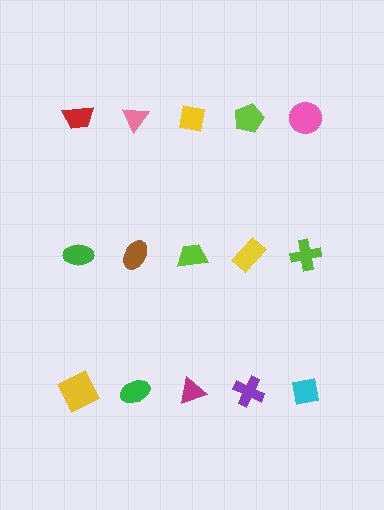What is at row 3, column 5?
A cyan square.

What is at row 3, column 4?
A purple cross.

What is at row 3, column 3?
A magenta triangle.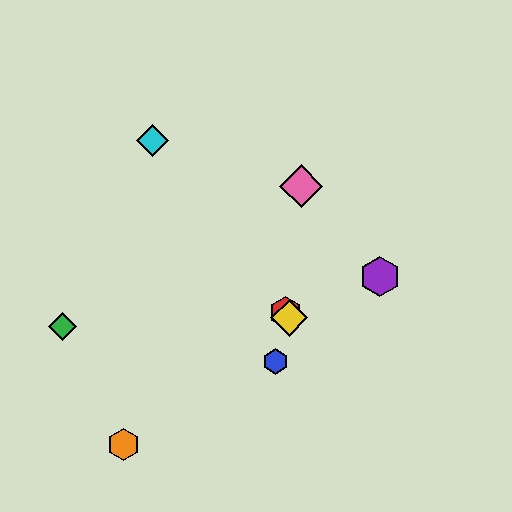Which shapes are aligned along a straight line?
The red hexagon, the yellow diamond, the cyan diamond are aligned along a straight line.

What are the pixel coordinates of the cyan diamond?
The cyan diamond is at (153, 140).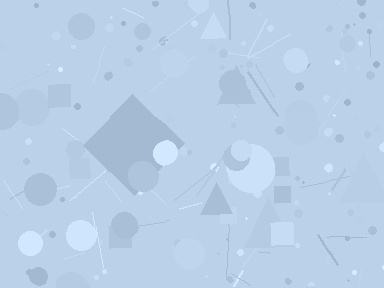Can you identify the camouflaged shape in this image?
The camouflaged shape is a diamond.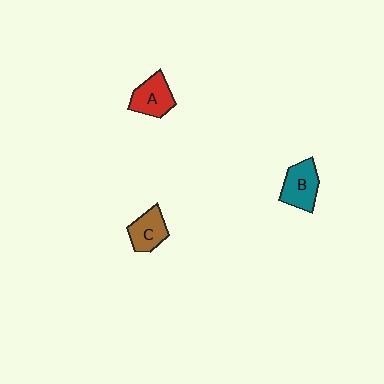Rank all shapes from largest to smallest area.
From largest to smallest: B (teal), A (red), C (brown).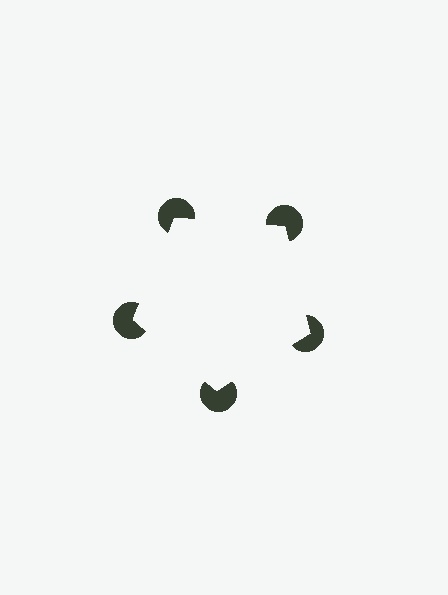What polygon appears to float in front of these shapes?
An illusory pentagon — its edges are inferred from the aligned wedge cuts in the pac-man discs, not physically drawn.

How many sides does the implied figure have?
5 sides.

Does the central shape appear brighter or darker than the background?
It typically appears slightly brighter than the background, even though no actual brightness change is drawn.